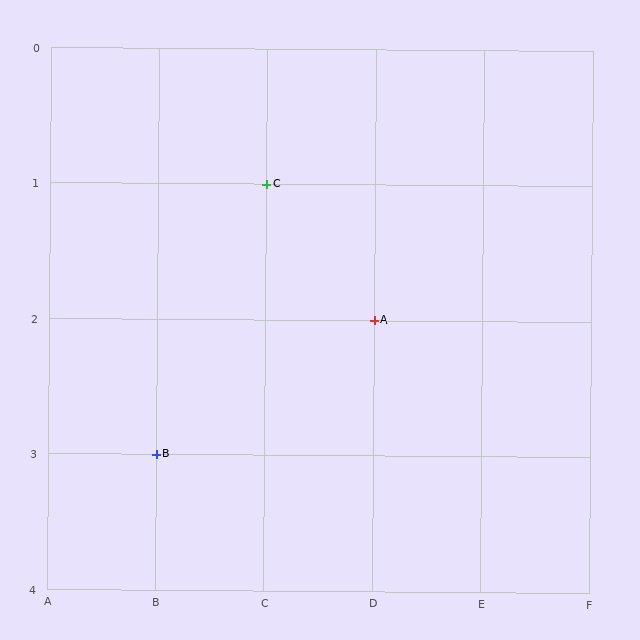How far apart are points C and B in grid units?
Points C and B are 1 column and 2 rows apart (about 2.2 grid units diagonally).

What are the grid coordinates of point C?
Point C is at grid coordinates (C, 1).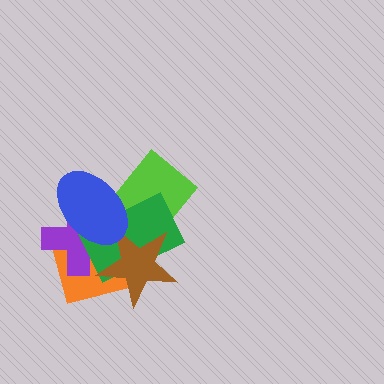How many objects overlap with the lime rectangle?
5 objects overlap with the lime rectangle.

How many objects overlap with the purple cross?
5 objects overlap with the purple cross.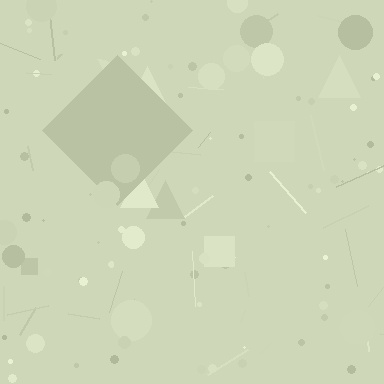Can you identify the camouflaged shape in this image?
The camouflaged shape is a diamond.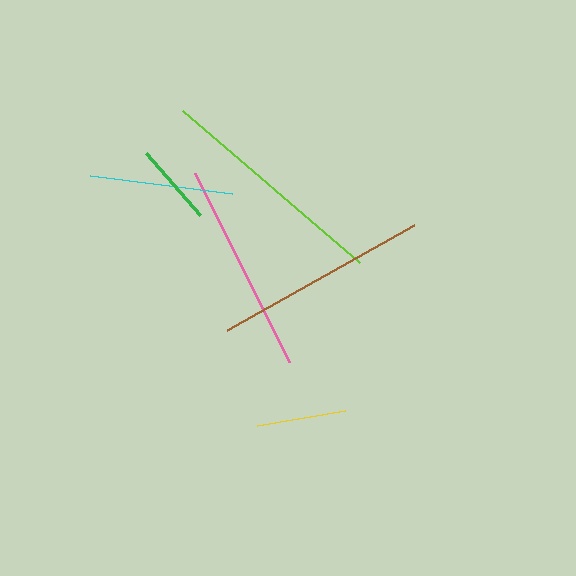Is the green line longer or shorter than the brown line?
The brown line is longer than the green line.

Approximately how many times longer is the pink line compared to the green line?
The pink line is approximately 2.6 times the length of the green line.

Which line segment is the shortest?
The green line is the shortest at approximately 82 pixels.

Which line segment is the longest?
The lime line is the longest at approximately 233 pixels.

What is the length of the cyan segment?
The cyan segment is approximately 142 pixels long.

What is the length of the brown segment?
The brown segment is approximately 214 pixels long.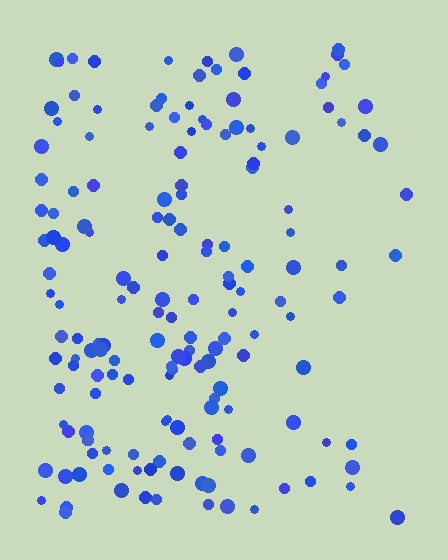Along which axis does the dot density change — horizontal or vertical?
Horizontal.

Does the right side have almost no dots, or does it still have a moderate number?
Still a moderate number, just noticeably fewer than the left.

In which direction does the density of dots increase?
From right to left, with the left side densest.